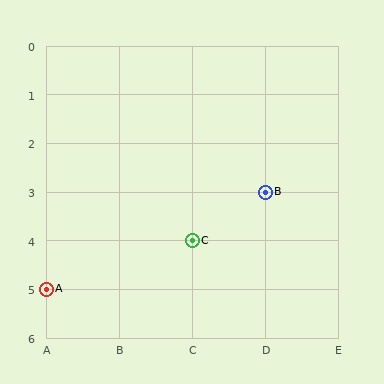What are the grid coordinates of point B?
Point B is at grid coordinates (D, 3).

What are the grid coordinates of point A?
Point A is at grid coordinates (A, 5).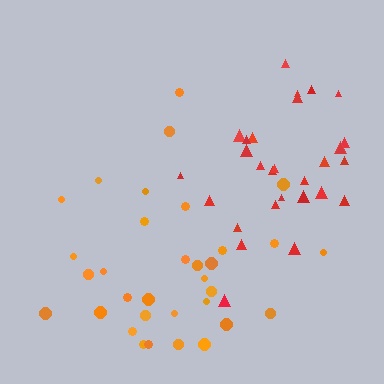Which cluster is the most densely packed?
Orange.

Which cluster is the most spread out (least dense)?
Red.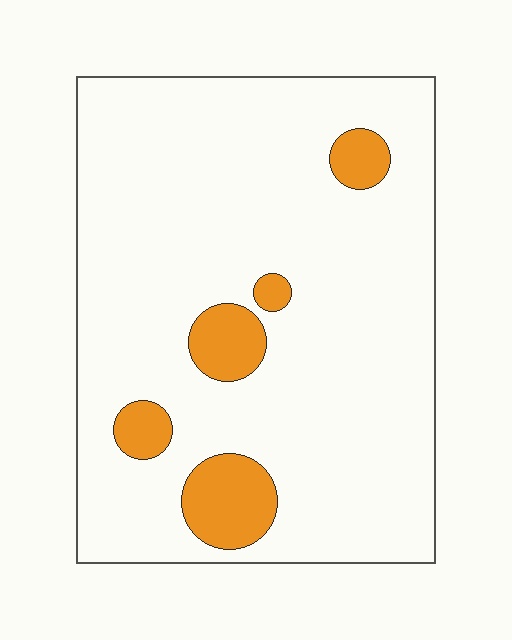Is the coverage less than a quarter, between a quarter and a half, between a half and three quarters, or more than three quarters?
Less than a quarter.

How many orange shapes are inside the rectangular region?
5.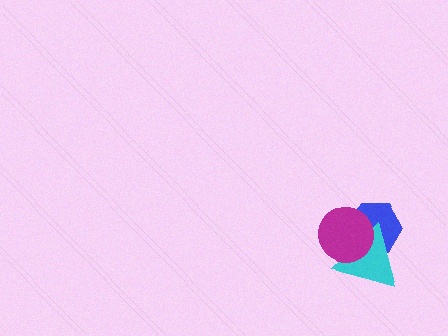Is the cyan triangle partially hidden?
Yes, it is partially covered by another shape.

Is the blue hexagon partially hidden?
Yes, it is partially covered by another shape.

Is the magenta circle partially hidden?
No, no other shape covers it.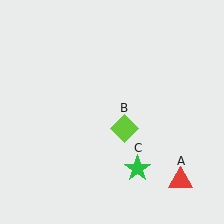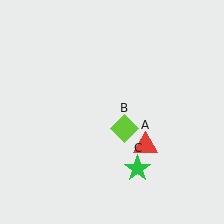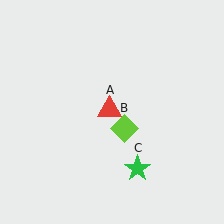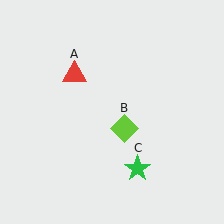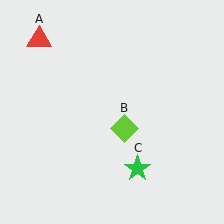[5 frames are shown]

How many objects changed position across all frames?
1 object changed position: red triangle (object A).